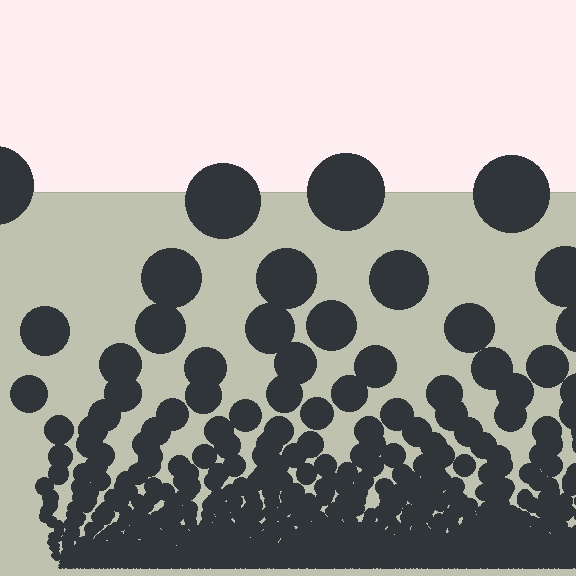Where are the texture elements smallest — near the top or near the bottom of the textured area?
Near the bottom.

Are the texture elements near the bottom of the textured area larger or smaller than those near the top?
Smaller. The gradient is inverted — elements near the bottom are smaller and denser.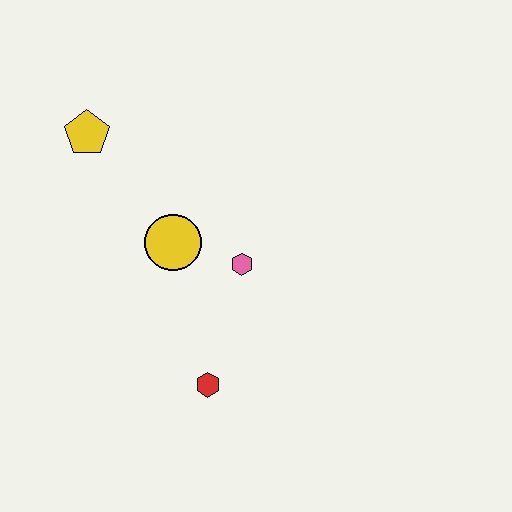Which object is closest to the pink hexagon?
The yellow circle is closest to the pink hexagon.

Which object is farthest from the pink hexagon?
The yellow pentagon is farthest from the pink hexagon.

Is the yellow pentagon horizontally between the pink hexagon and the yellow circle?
No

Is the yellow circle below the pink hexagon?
No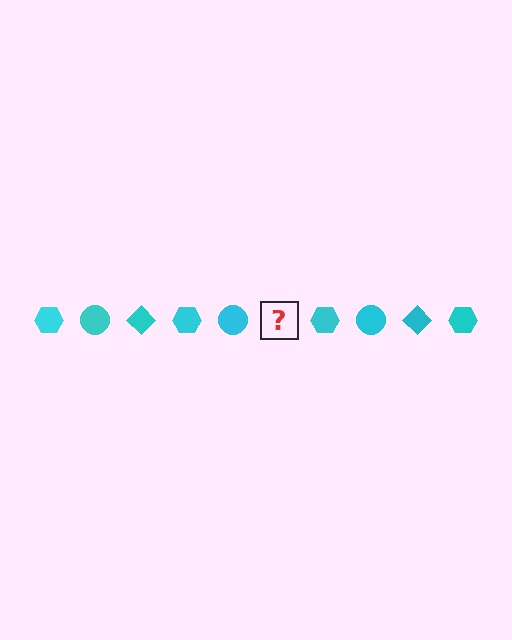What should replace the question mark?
The question mark should be replaced with a cyan diamond.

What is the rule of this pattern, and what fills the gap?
The rule is that the pattern cycles through hexagon, circle, diamond shapes in cyan. The gap should be filled with a cyan diamond.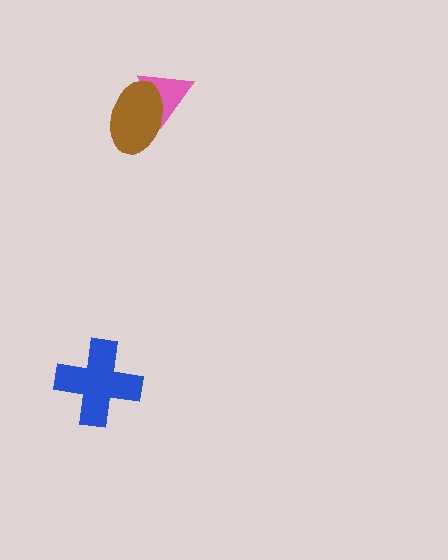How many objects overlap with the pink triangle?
1 object overlaps with the pink triangle.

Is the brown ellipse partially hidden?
No, no other shape covers it.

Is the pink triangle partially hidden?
Yes, it is partially covered by another shape.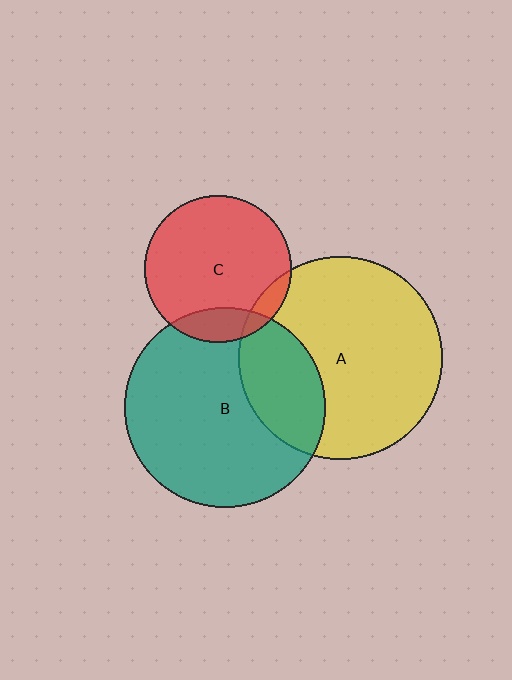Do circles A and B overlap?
Yes.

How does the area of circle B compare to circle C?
Approximately 1.9 times.